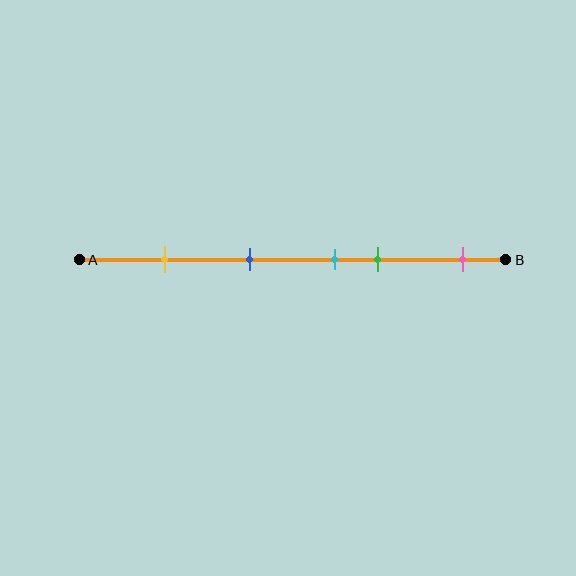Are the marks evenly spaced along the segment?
No, the marks are not evenly spaced.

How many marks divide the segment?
There are 5 marks dividing the segment.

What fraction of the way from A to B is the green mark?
The green mark is approximately 70% (0.7) of the way from A to B.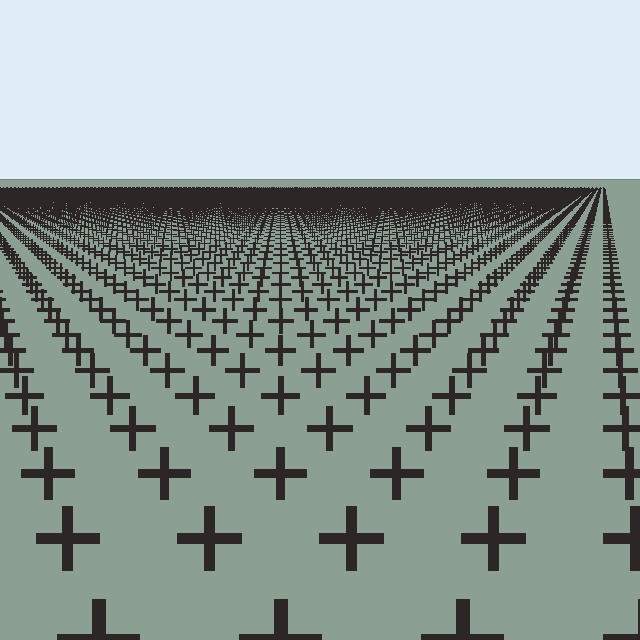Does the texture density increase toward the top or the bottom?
Density increases toward the top.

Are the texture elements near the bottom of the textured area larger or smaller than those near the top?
Larger. Near the bottom, elements are closer to the viewer and appear at a bigger on-screen size.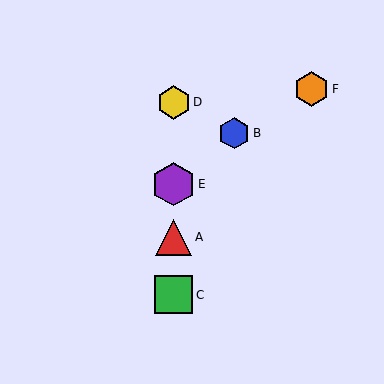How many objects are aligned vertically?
4 objects (A, C, D, E) are aligned vertically.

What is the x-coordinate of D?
Object D is at x≈174.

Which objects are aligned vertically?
Objects A, C, D, E are aligned vertically.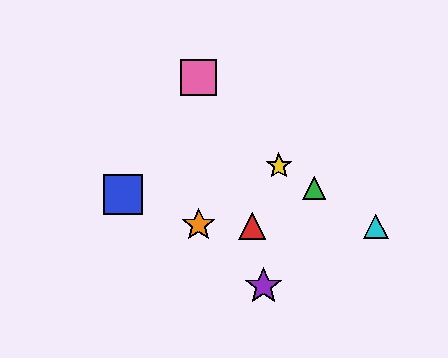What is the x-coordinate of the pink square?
The pink square is at x≈199.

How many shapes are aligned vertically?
2 shapes (the orange star, the pink square) are aligned vertically.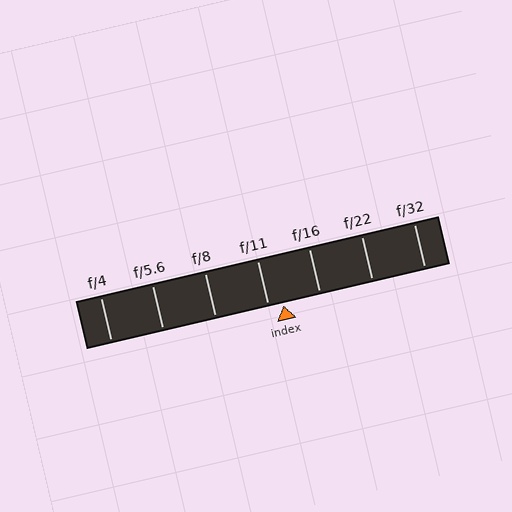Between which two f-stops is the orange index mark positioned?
The index mark is between f/11 and f/16.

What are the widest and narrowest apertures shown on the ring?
The widest aperture shown is f/4 and the narrowest is f/32.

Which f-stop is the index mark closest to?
The index mark is closest to f/11.